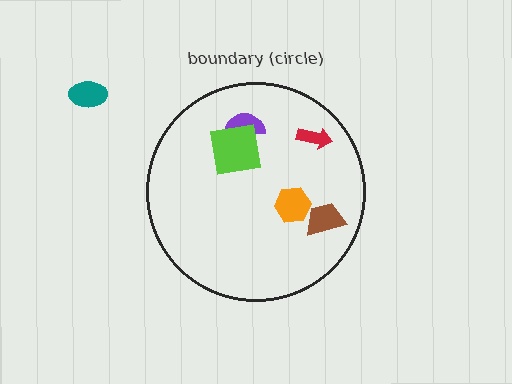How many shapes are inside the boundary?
5 inside, 1 outside.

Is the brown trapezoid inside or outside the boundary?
Inside.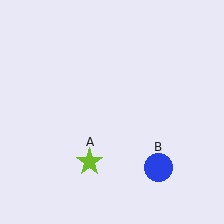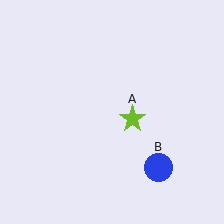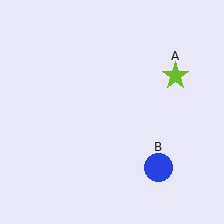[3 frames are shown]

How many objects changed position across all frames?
1 object changed position: lime star (object A).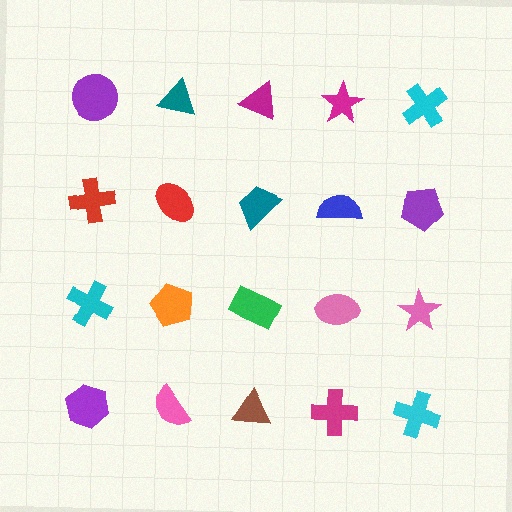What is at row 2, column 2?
A red ellipse.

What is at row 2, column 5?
A purple pentagon.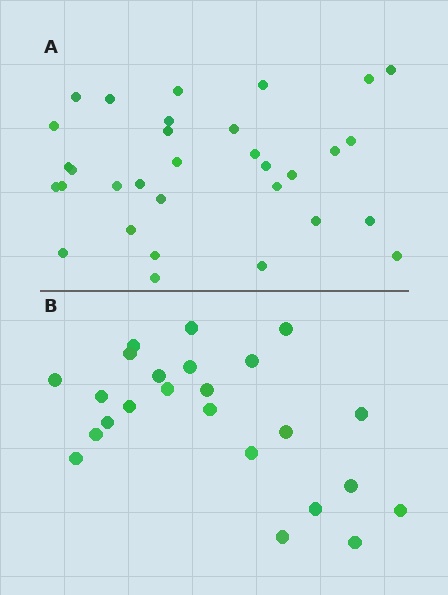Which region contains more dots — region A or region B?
Region A (the top region) has more dots.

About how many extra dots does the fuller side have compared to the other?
Region A has roughly 8 or so more dots than region B.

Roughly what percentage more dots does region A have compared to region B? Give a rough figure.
About 35% more.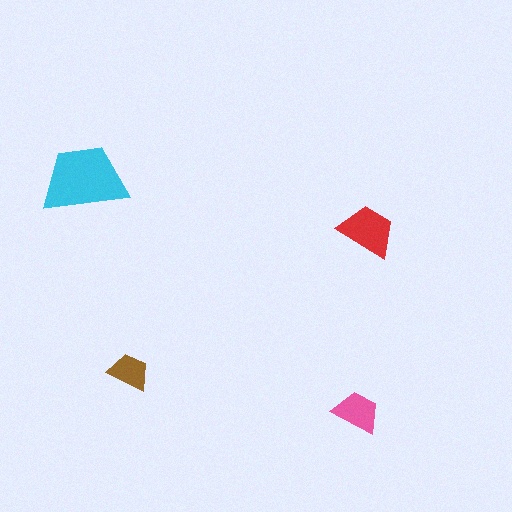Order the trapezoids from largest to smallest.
the cyan one, the red one, the pink one, the brown one.